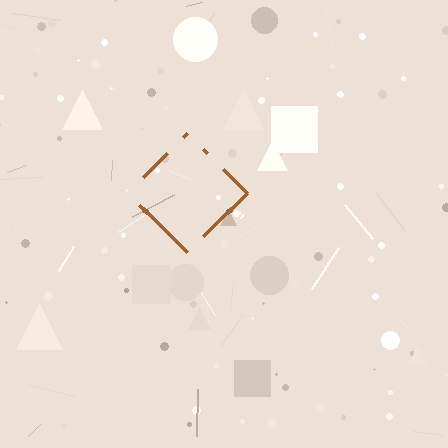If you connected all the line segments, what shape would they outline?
They would outline a diamond.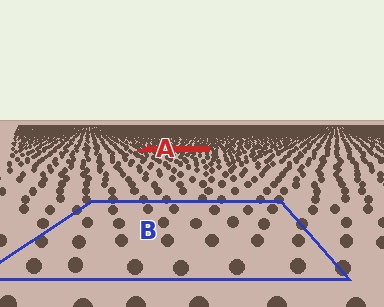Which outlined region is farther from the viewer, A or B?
Region A is farther from the viewer — the texture elements inside it appear smaller and more densely packed.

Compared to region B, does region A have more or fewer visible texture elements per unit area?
Region A has more texture elements per unit area — they are packed more densely because it is farther away.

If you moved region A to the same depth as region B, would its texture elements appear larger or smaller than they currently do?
They would appear larger. At a closer depth, the same texture elements are projected at a bigger on-screen size.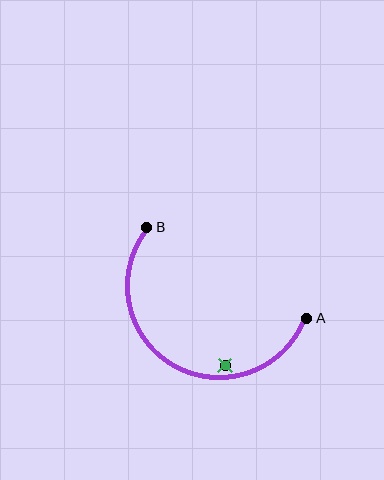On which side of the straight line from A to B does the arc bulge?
The arc bulges below the straight line connecting A and B.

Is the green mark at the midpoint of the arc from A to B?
No — the green mark does not lie on the arc at all. It sits slightly inside the curve.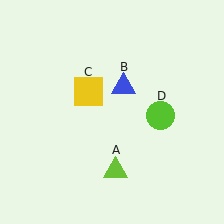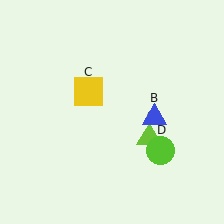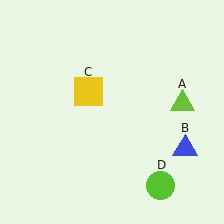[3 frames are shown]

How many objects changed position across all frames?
3 objects changed position: lime triangle (object A), blue triangle (object B), lime circle (object D).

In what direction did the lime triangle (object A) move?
The lime triangle (object A) moved up and to the right.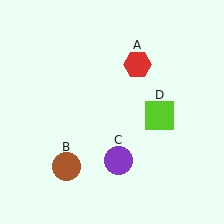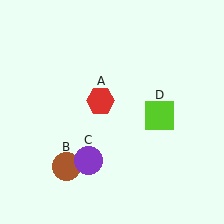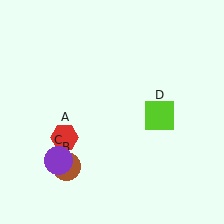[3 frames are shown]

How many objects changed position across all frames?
2 objects changed position: red hexagon (object A), purple circle (object C).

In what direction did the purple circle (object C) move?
The purple circle (object C) moved left.